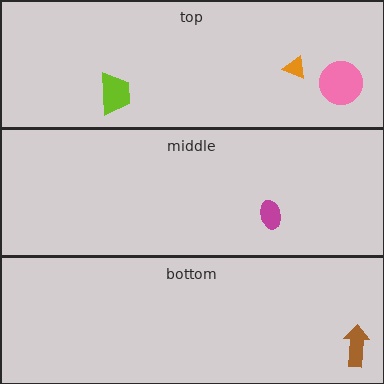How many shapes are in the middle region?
1.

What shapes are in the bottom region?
The brown arrow.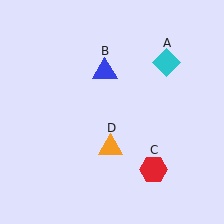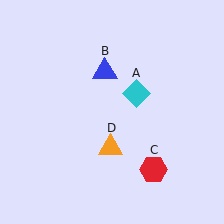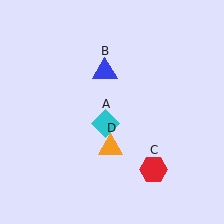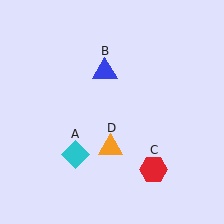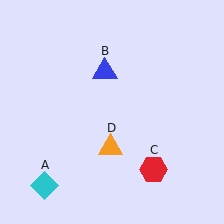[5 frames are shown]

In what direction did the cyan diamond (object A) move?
The cyan diamond (object A) moved down and to the left.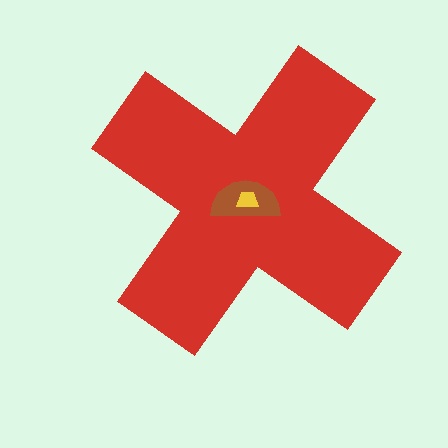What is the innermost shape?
The yellow trapezoid.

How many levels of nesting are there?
3.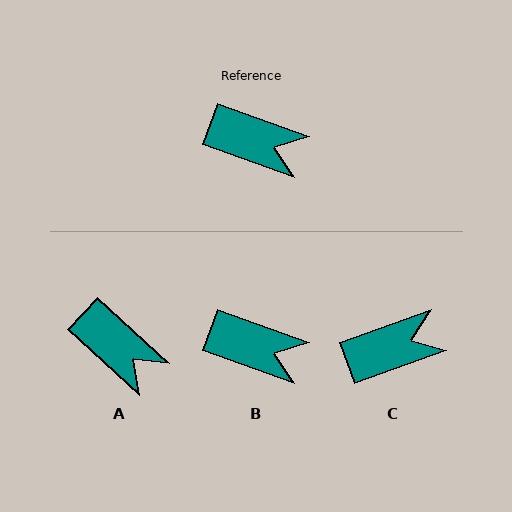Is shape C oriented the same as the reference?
No, it is off by about 39 degrees.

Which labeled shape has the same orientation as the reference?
B.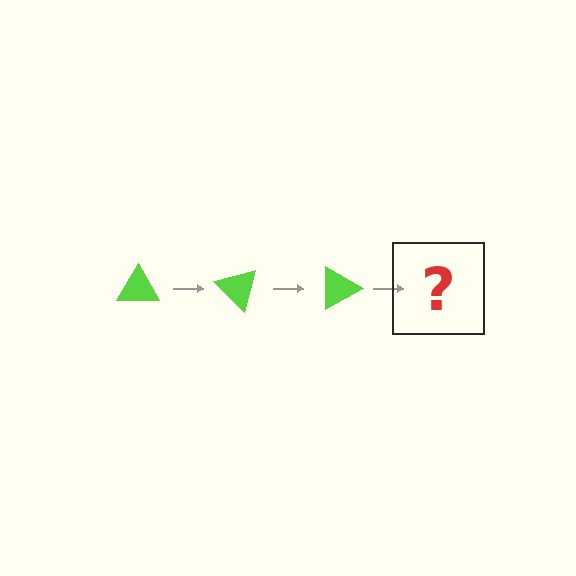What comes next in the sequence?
The next element should be a lime triangle rotated 135 degrees.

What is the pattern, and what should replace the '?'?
The pattern is that the triangle rotates 45 degrees each step. The '?' should be a lime triangle rotated 135 degrees.